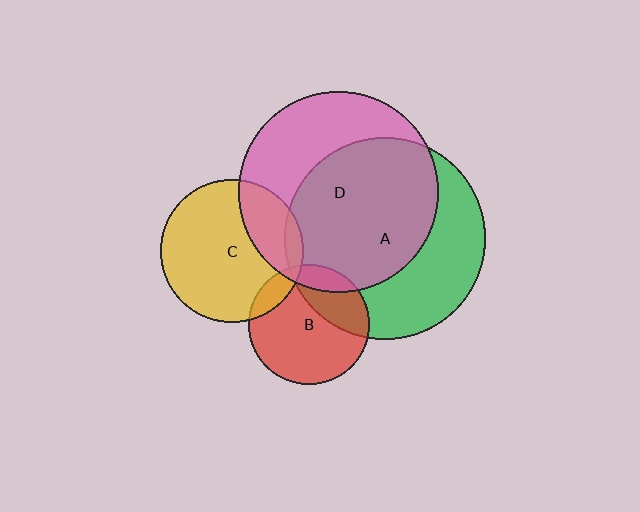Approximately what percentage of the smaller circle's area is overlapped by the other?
Approximately 10%.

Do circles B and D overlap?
Yes.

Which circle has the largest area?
Circle A (green).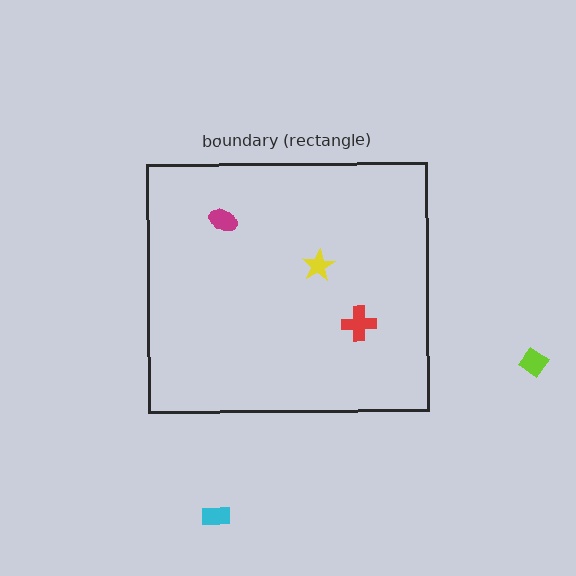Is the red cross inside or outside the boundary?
Inside.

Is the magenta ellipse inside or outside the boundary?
Inside.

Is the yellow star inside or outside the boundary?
Inside.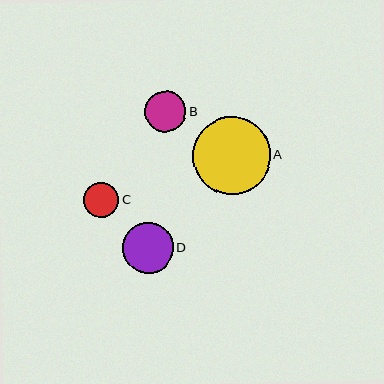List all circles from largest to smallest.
From largest to smallest: A, D, B, C.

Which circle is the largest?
Circle A is the largest with a size of approximately 78 pixels.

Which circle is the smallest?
Circle C is the smallest with a size of approximately 35 pixels.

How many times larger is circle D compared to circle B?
Circle D is approximately 1.2 times the size of circle B.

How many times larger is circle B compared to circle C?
Circle B is approximately 1.2 times the size of circle C.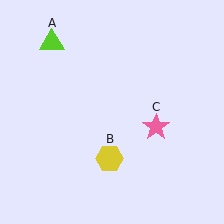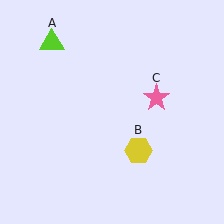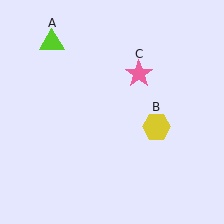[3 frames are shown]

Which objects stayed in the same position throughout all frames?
Lime triangle (object A) remained stationary.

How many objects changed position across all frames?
2 objects changed position: yellow hexagon (object B), pink star (object C).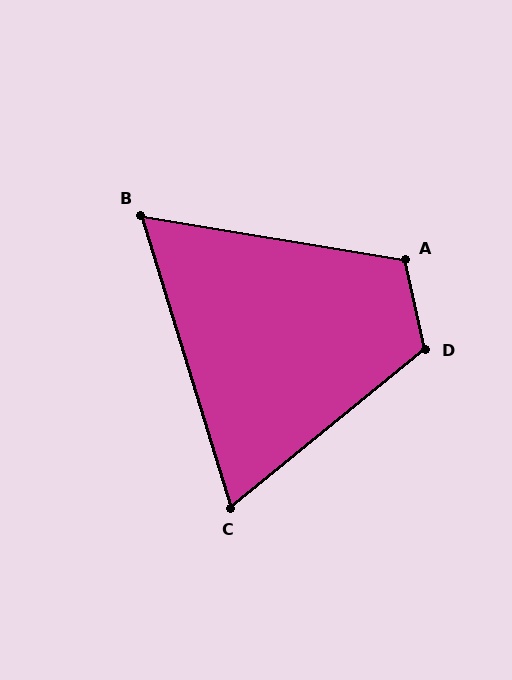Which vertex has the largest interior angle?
D, at approximately 117 degrees.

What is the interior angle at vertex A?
Approximately 112 degrees (obtuse).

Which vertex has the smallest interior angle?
B, at approximately 63 degrees.